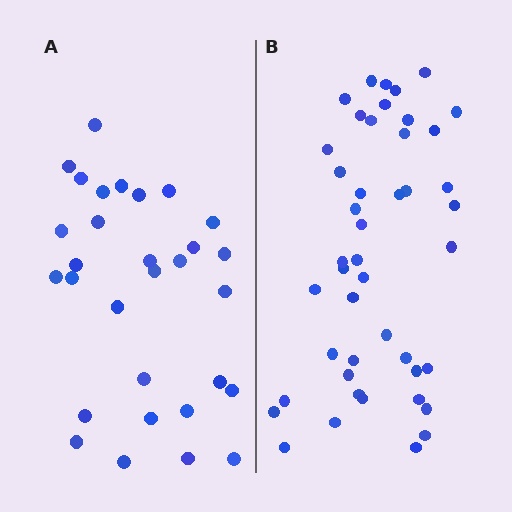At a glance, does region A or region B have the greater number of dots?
Region B (the right region) has more dots.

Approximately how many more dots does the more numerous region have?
Region B has approximately 15 more dots than region A.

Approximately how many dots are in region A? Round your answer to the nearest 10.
About 30 dots.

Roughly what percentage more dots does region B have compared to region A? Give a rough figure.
About 50% more.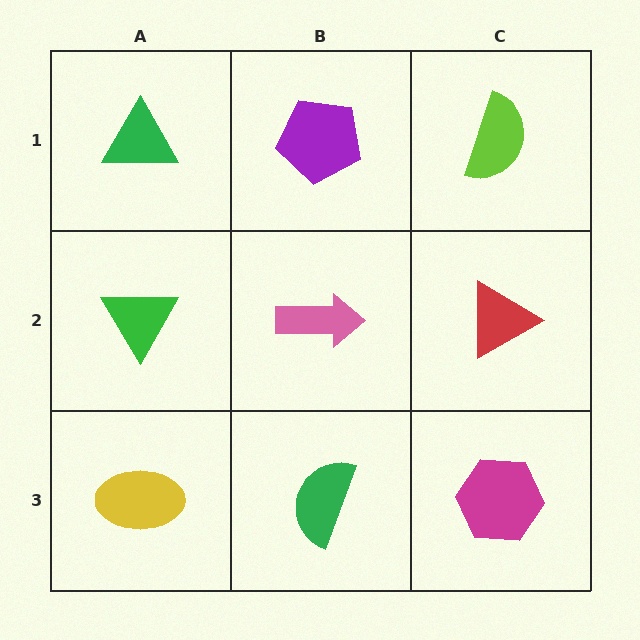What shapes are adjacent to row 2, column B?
A purple pentagon (row 1, column B), a green semicircle (row 3, column B), a green triangle (row 2, column A), a red triangle (row 2, column C).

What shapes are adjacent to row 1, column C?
A red triangle (row 2, column C), a purple pentagon (row 1, column B).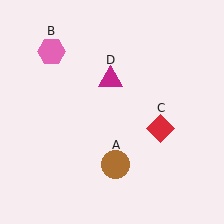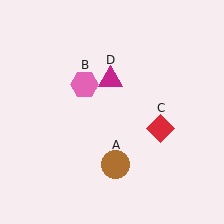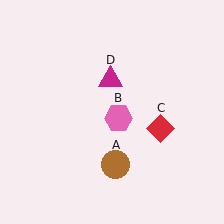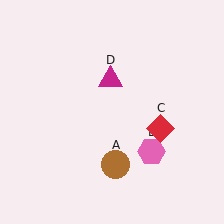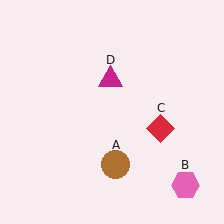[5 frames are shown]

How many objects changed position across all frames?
1 object changed position: pink hexagon (object B).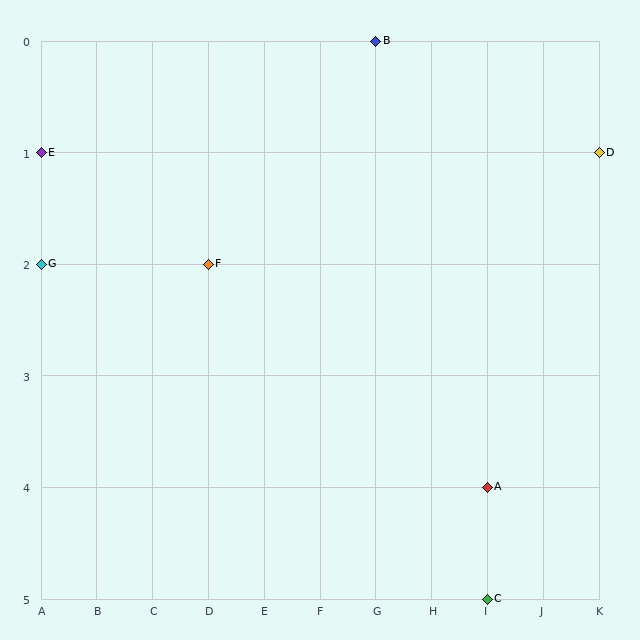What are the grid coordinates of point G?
Point G is at grid coordinates (A, 2).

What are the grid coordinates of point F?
Point F is at grid coordinates (D, 2).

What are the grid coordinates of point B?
Point B is at grid coordinates (G, 0).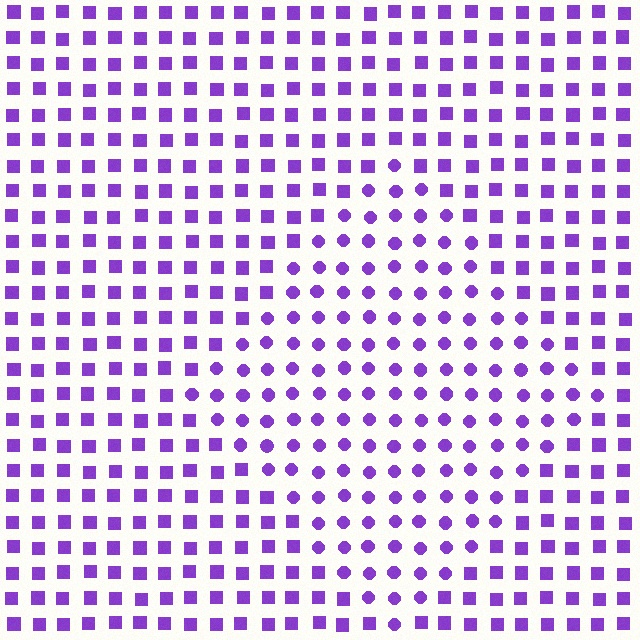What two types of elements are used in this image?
The image uses circles inside the diamond region and squares outside it.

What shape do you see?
I see a diamond.